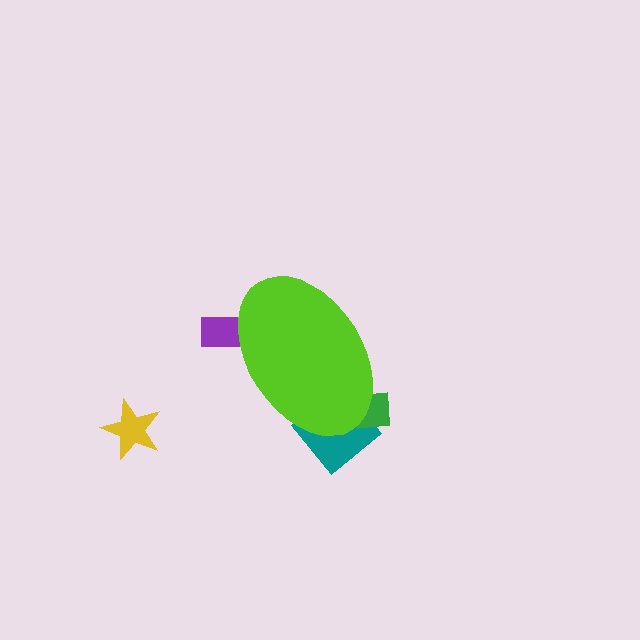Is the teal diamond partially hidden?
Yes, the teal diamond is partially hidden behind the lime ellipse.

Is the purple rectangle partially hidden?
Yes, the purple rectangle is partially hidden behind the lime ellipse.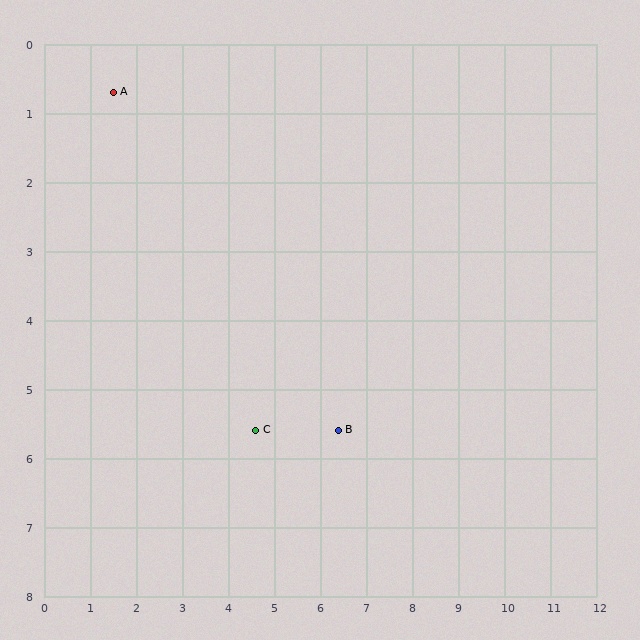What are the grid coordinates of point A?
Point A is at approximately (1.5, 0.7).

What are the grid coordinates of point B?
Point B is at approximately (6.4, 5.6).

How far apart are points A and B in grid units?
Points A and B are about 6.9 grid units apart.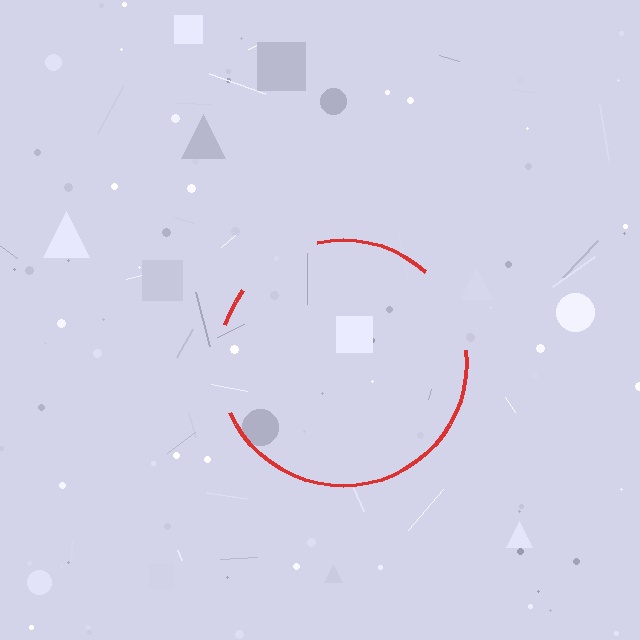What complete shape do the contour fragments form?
The contour fragments form a circle.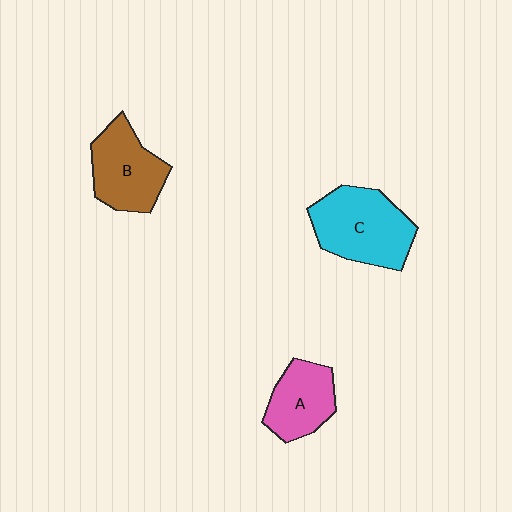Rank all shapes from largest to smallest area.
From largest to smallest: C (cyan), B (brown), A (pink).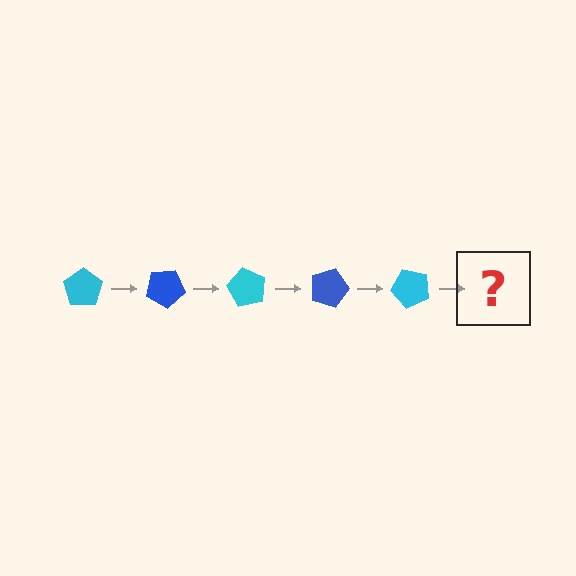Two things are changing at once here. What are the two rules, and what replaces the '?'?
The two rules are that it rotates 30 degrees each step and the color cycles through cyan and blue. The '?' should be a blue pentagon, rotated 150 degrees from the start.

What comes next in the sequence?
The next element should be a blue pentagon, rotated 150 degrees from the start.